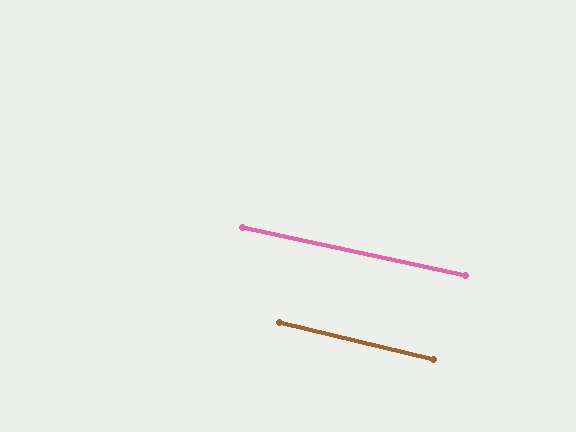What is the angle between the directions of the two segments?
Approximately 1 degree.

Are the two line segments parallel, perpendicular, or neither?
Parallel — their directions differ by only 1.0°.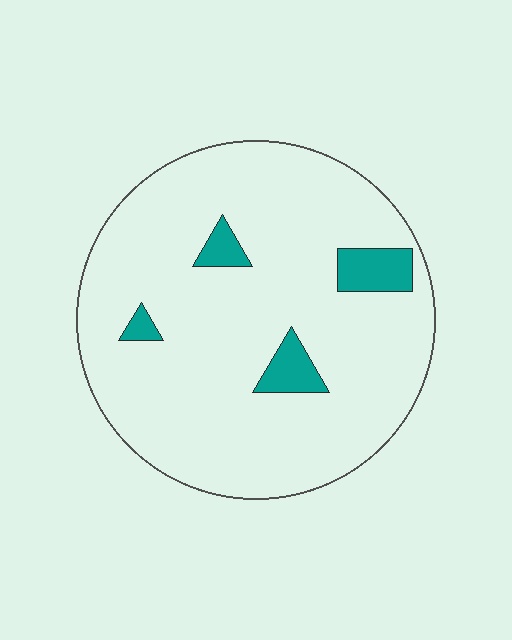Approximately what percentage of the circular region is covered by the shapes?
Approximately 10%.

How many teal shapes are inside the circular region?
4.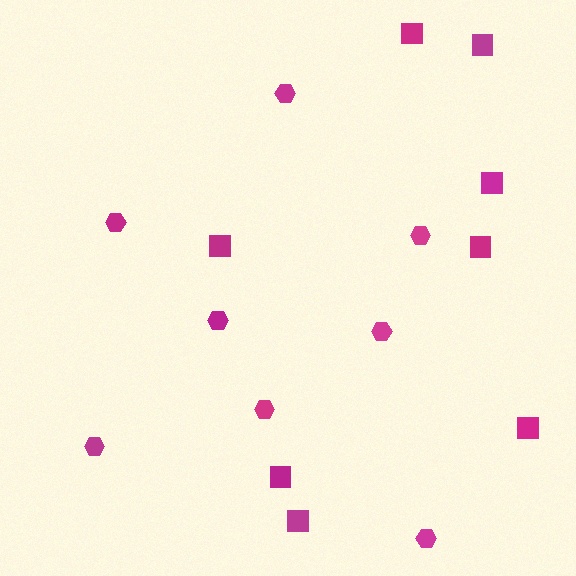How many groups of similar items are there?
There are 2 groups: one group of squares (8) and one group of hexagons (8).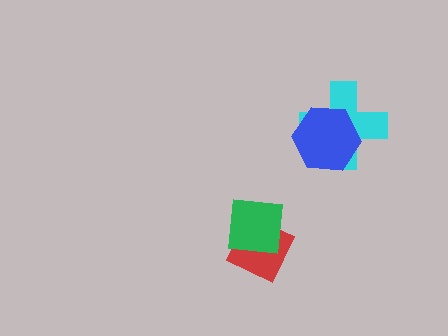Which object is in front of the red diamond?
The green square is in front of the red diamond.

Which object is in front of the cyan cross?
The blue hexagon is in front of the cyan cross.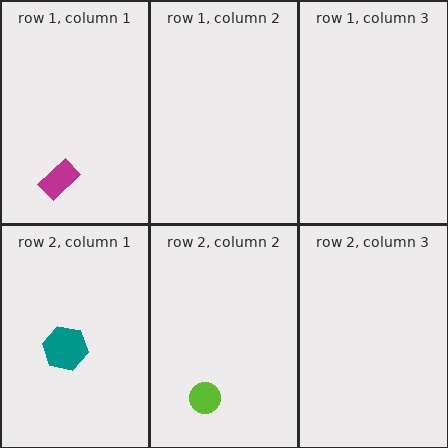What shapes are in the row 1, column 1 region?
The magenta rectangle.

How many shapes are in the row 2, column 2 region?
1.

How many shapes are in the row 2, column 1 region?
1.